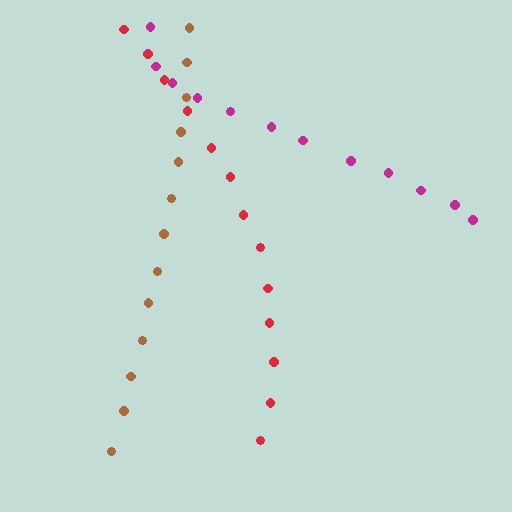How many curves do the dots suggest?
There are 3 distinct paths.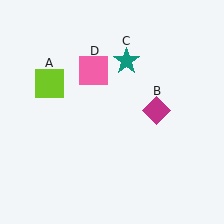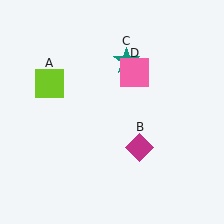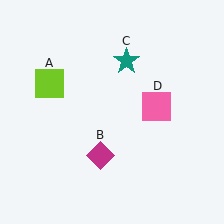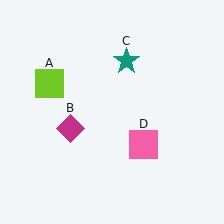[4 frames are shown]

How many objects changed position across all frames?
2 objects changed position: magenta diamond (object B), pink square (object D).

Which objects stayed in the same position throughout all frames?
Lime square (object A) and teal star (object C) remained stationary.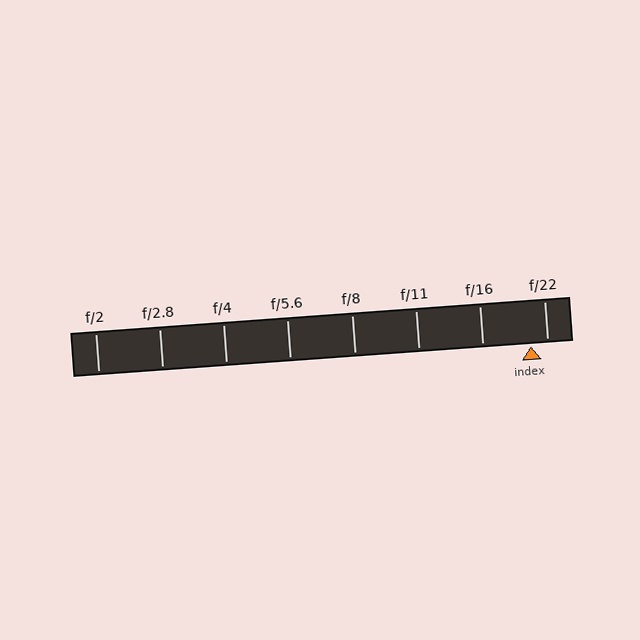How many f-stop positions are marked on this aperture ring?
There are 8 f-stop positions marked.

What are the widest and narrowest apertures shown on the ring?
The widest aperture shown is f/2 and the narrowest is f/22.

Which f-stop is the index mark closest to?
The index mark is closest to f/22.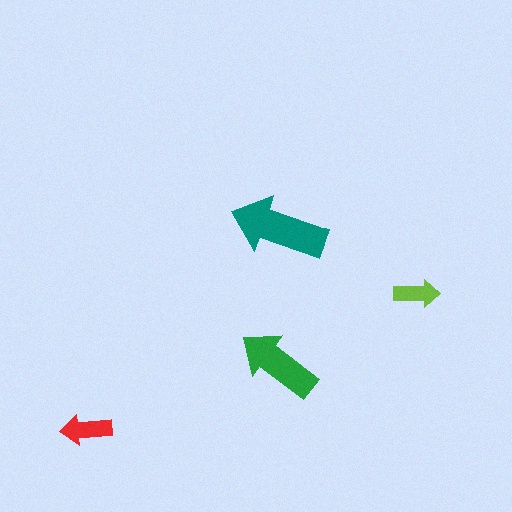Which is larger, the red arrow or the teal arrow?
The teal one.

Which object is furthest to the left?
The red arrow is leftmost.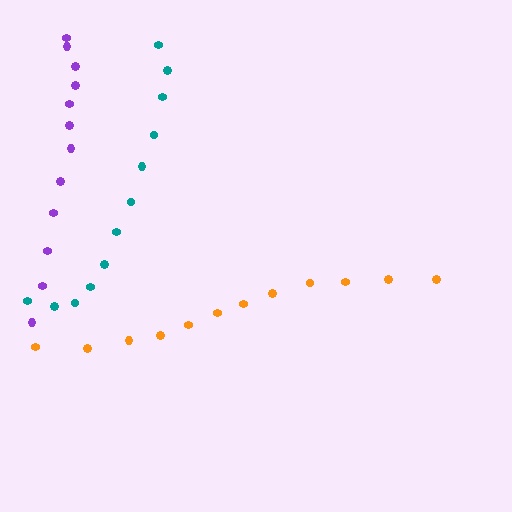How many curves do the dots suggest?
There are 3 distinct paths.